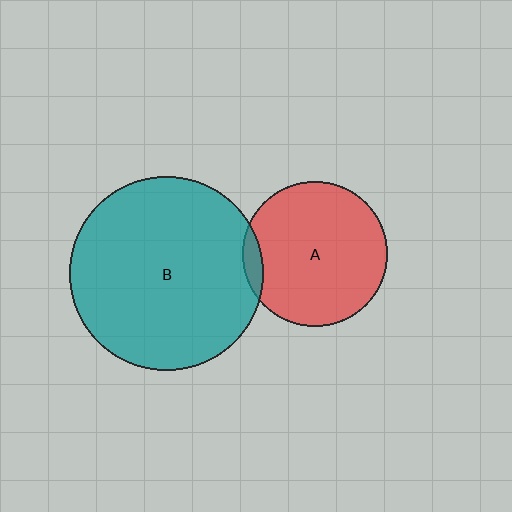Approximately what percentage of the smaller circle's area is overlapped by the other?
Approximately 5%.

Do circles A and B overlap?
Yes.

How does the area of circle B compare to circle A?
Approximately 1.8 times.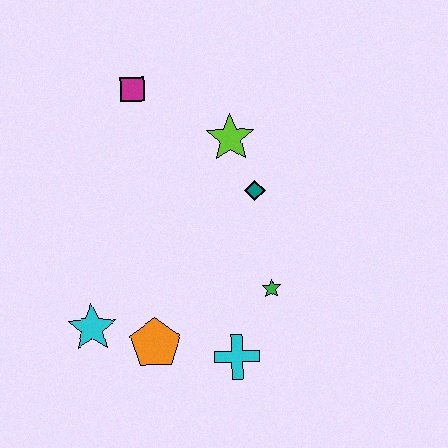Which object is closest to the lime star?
The teal diamond is closest to the lime star.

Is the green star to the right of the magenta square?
Yes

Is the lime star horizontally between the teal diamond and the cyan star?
Yes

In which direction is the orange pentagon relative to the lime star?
The orange pentagon is below the lime star.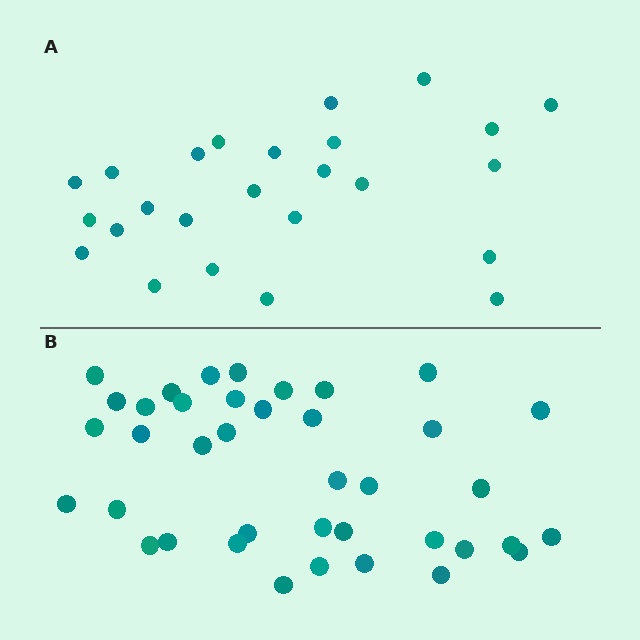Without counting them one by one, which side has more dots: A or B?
Region B (the bottom region) has more dots.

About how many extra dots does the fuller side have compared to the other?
Region B has approximately 15 more dots than region A.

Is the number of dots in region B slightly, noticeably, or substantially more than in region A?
Region B has substantially more. The ratio is roughly 1.6 to 1.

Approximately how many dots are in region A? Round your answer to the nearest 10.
About 20 dots. (The exact count is 25, which rounds to 20.)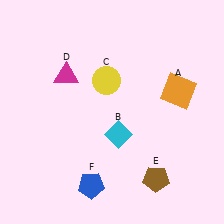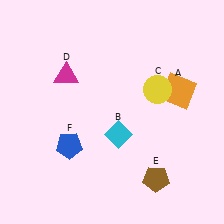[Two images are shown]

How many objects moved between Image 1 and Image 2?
2 objects moved between the two images.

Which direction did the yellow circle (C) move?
The yellow circle (C) moved right.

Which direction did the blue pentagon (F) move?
The blue pentagon (F) moved up.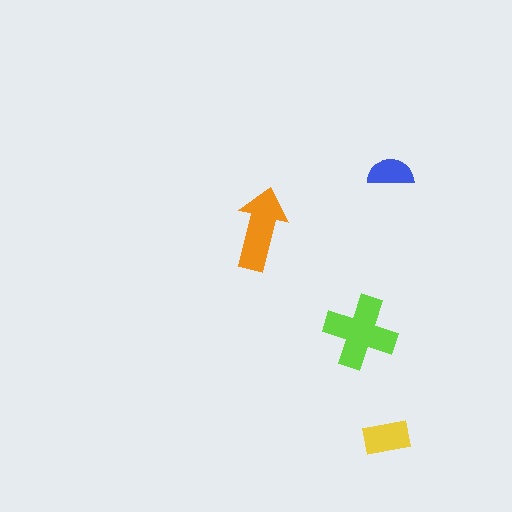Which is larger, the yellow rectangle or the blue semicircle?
The yellow rectangle.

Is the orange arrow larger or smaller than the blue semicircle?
Larger.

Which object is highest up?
The blue semicircle is topmost.